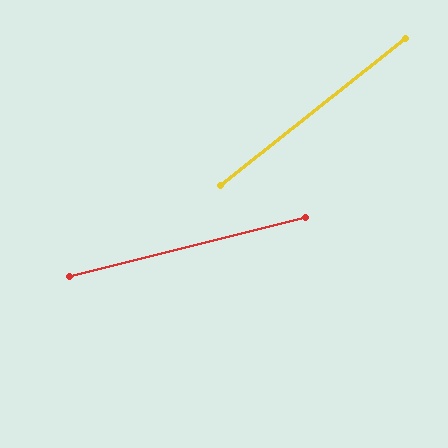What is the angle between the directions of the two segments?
Approximately 24 degrees.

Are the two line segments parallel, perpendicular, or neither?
Neither parallel nor perpendicular — they differ by about 24°.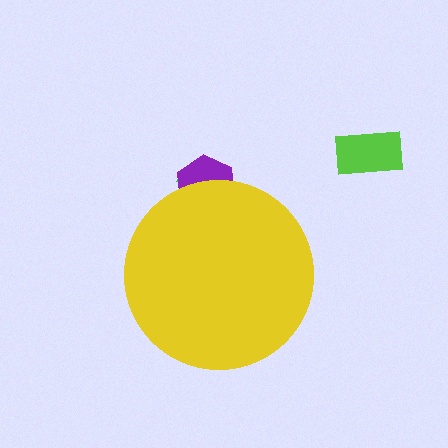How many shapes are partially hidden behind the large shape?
2 shapes are partially hidden.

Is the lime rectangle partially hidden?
No, the lime rectangle is fully visible.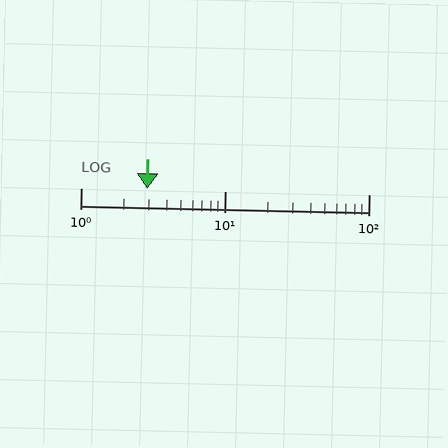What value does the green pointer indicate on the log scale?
The pointer indicates approximately 2.9.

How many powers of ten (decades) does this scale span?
The scale spans 2 decades, from 1 to 100.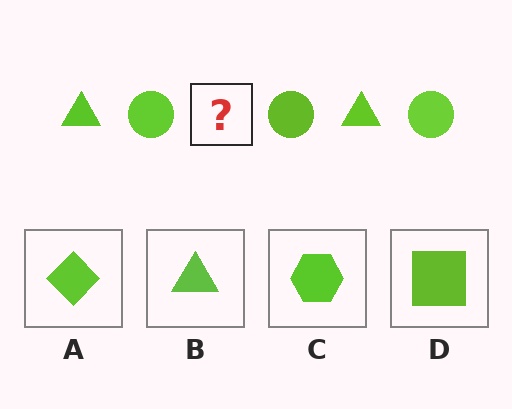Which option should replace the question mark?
Option B.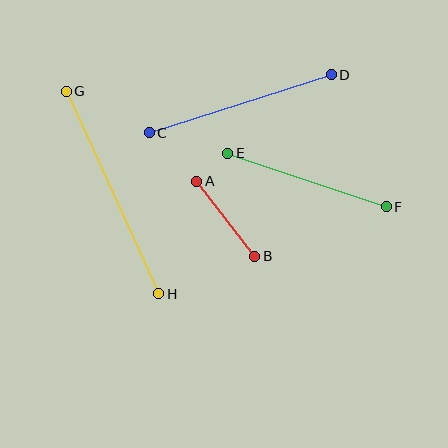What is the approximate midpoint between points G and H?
The midpoint is at approximately (112, 192) pixels.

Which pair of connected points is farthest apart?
Points G and H are farthest apart.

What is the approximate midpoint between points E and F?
The midpoint is at approximately (307, 180) pixels.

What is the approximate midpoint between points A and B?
The midpoint is at approximately (226, 219) pixels.